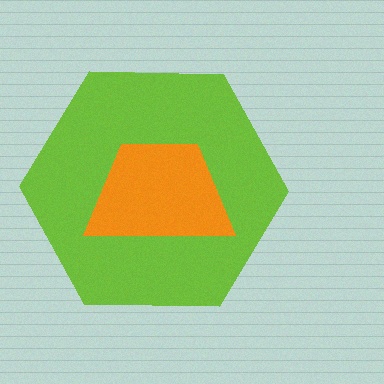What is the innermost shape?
The orange trapezoid.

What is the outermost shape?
The lime hexagon.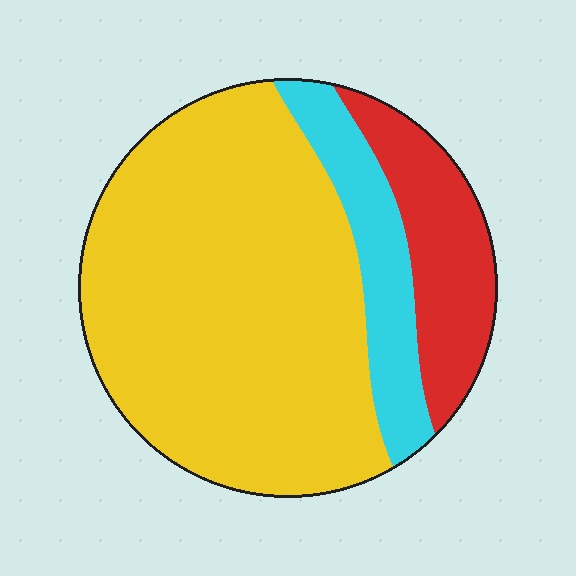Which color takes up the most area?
Yellow, at roughly 70%.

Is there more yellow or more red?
Yellow.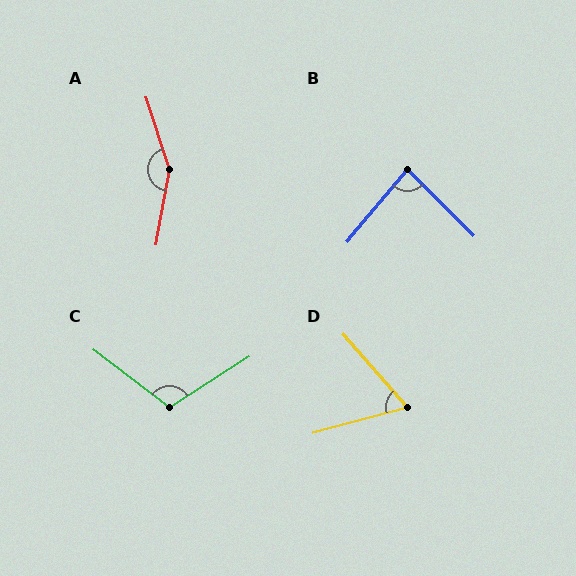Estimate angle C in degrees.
Approximately 110 degrees.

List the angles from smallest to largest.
D (64°), B (85°), C (110°), A (152°).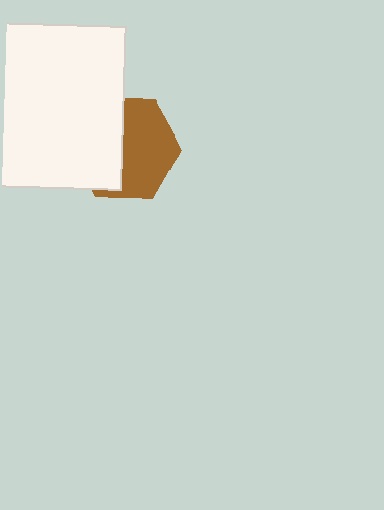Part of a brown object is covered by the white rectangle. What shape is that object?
It is a hexagon.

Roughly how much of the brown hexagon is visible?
About half of it is visible (roughly 55%).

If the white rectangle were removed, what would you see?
You would see the complete brown hexagon.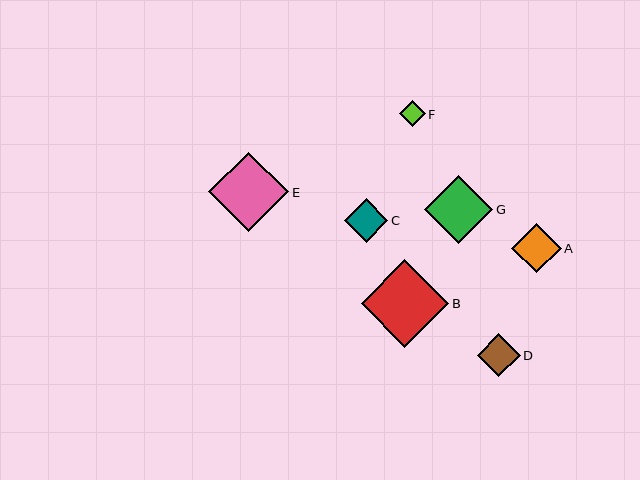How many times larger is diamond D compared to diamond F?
Diamond D is approximately 1.7 times the size of diamond F.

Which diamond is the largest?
Diamond B is the largest with a size of approximately 88 pixels.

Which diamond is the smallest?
Diamond F is the smallest with a size of approximately 26 pixels.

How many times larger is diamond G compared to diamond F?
Diamond G is approximately 2.7 times the size of diamond F.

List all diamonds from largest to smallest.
From largest to smallest: B, E, G, A, C, D, F.